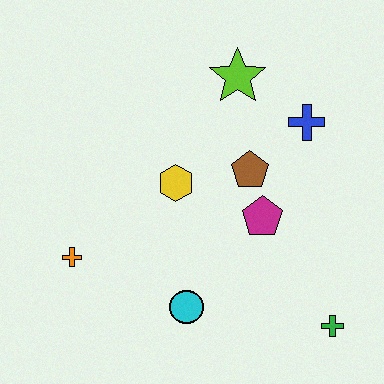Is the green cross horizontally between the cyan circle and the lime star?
No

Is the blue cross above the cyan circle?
Yes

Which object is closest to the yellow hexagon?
The brown pentagon is closest to the yellow hexagon.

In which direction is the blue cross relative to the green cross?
The blue cross is above the green cross.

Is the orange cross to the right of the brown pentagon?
No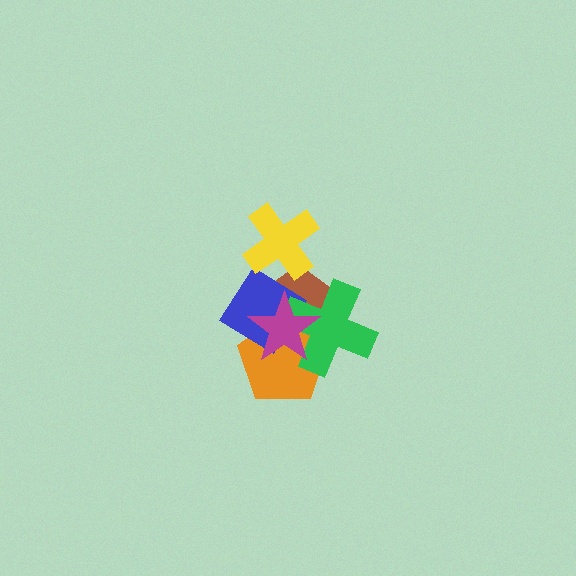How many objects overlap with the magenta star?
4 objects overlap with the magenta star.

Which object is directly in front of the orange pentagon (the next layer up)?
The blue diamond is directly in front of the orange pentagon.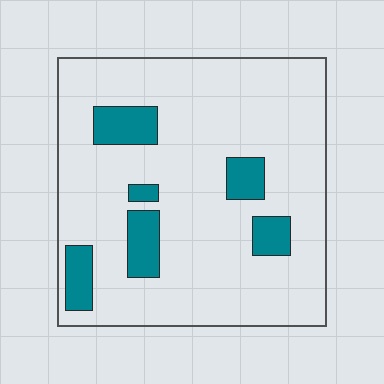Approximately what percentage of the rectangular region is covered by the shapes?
Approximately 15%.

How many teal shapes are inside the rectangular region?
6.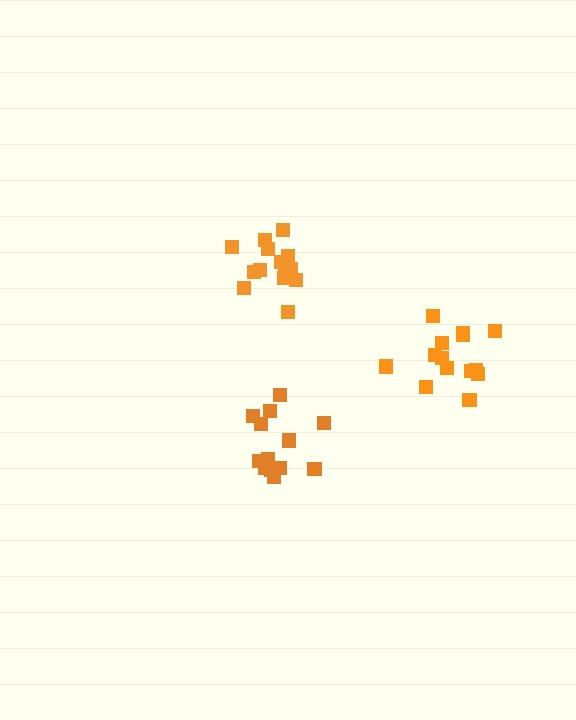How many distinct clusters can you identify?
There are 3 distinct clusters.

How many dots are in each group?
Group 1: 15 dots, Group 2: 14 dots, Group 3: 13 dots (42 total).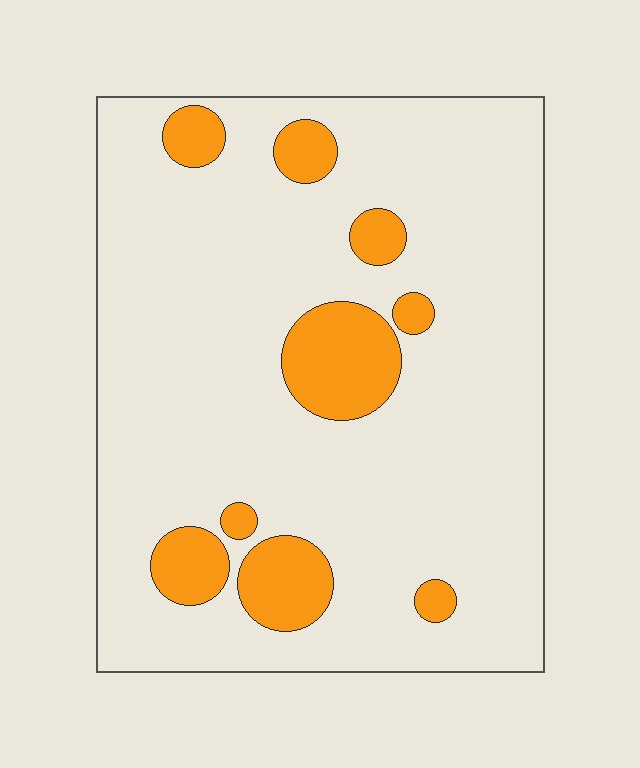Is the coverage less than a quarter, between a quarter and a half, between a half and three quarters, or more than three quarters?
Less than a quarter.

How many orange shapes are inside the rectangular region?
9.